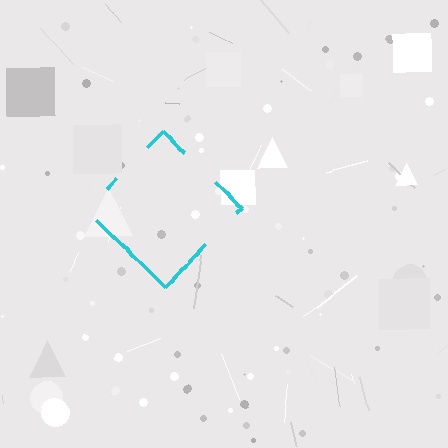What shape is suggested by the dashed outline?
The dashed outline suggests a diamond.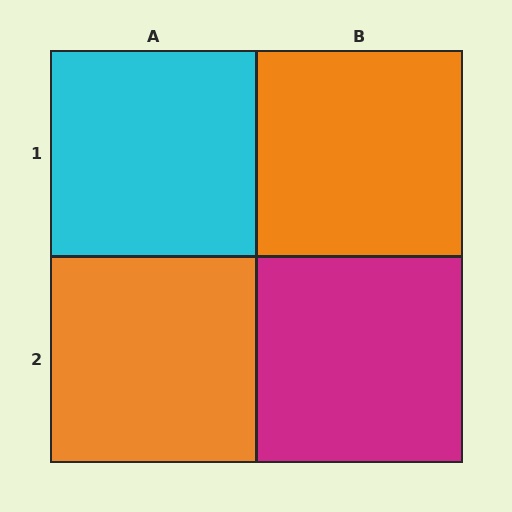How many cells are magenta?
1 cell is magenta.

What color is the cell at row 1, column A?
Cyan.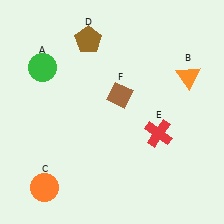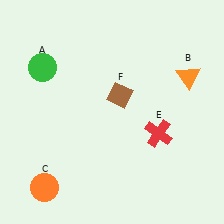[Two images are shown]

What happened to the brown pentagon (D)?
The brown pentagon (D) was removed in Image 2. It was in the top-left area of Image 1.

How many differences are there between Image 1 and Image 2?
There is 1 difference between the two images.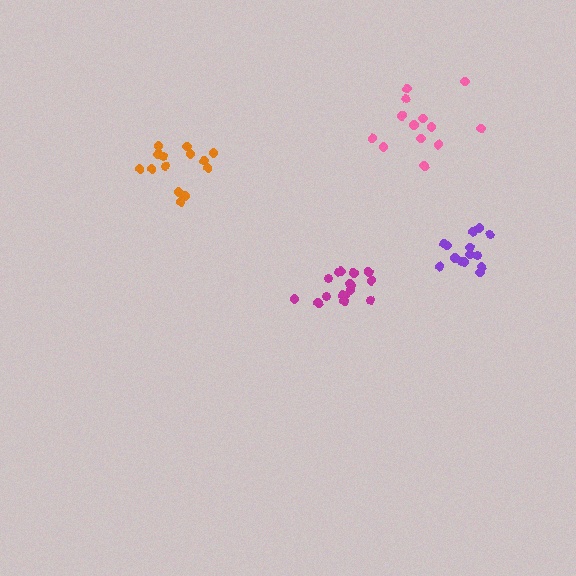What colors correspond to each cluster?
The clusters are colored: magenta, orange, purple, pink.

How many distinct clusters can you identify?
There are 4 distinct clusters.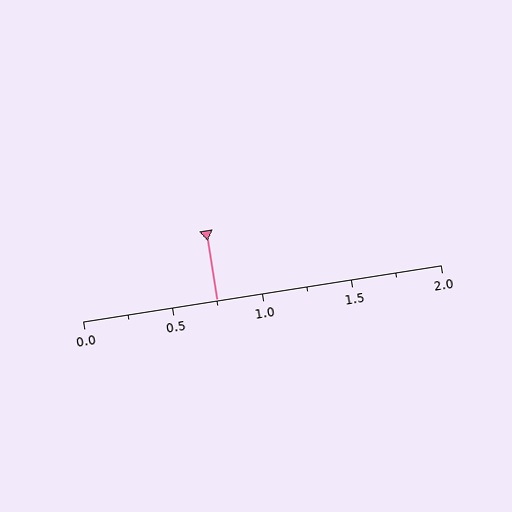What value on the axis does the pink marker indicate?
The marker indicates approximately 0.75.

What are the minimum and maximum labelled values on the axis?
The axis runs from 0.0 to 2.0.